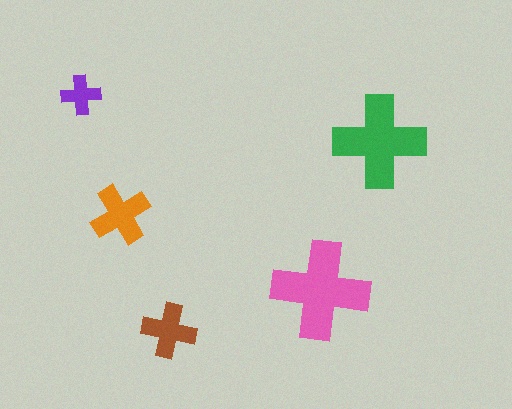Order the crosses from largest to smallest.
the pink one, the green one, the orange one, the brown one, the purple one.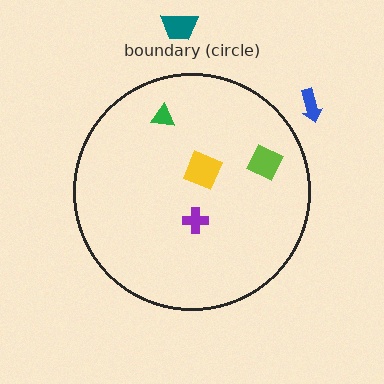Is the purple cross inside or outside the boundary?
Inside.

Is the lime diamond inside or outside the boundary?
Inside.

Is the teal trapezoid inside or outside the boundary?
Outside.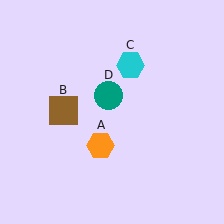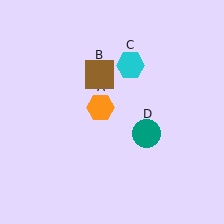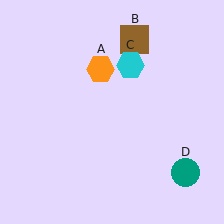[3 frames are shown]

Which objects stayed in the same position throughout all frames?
Cyan hexagon (object C) remained stationary.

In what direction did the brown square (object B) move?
The brown square (object B) moved up and to the right.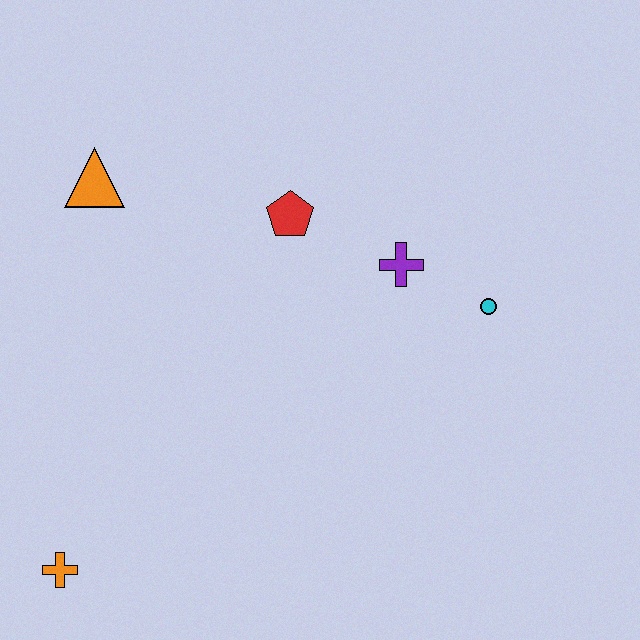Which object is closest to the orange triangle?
The red pentagon is closest to the orange triangle.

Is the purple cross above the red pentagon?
No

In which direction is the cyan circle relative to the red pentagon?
The cyan circle is to the right of the red pentagon.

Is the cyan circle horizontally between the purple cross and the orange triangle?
No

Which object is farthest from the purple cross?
The orange cross is farthest from the purple cross.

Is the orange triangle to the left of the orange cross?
No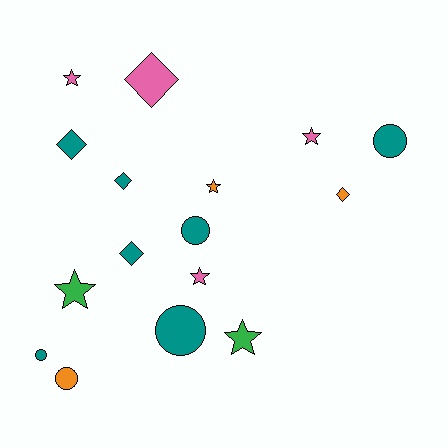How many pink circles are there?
There are no pink circles.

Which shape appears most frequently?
Star, with 6 objects.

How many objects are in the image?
There are 16 objects.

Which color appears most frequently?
Teal, with 7 objects.